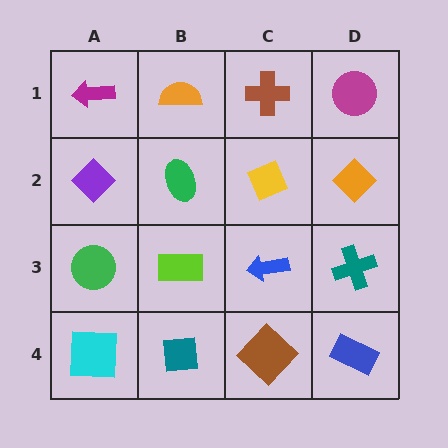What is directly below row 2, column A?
A green circle.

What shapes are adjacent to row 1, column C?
A yellow diamond (row 2, column C), an orange semicircle (row 1, column B), a magenta circle (row 1, column D).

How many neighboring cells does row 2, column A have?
3.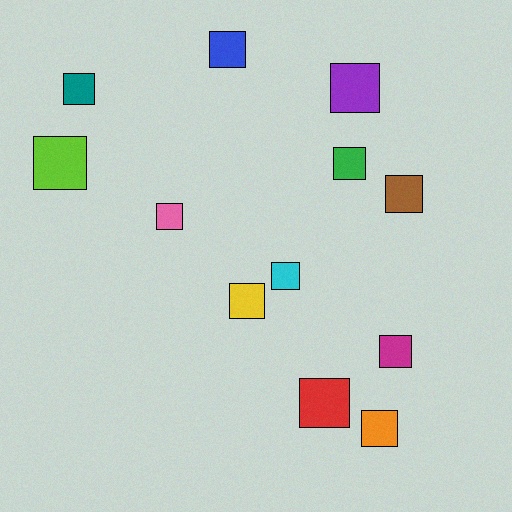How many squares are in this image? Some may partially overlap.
There are 12 squares.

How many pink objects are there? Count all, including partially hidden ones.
There is 1 pink object.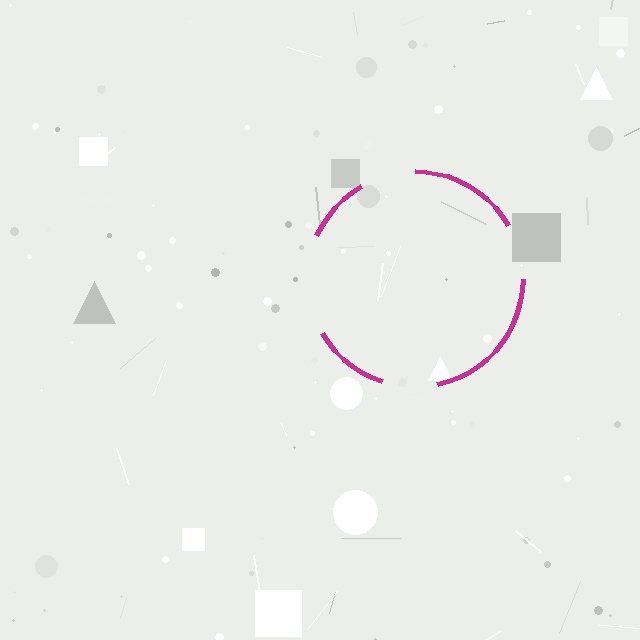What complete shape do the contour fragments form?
The contour fragments form a circle.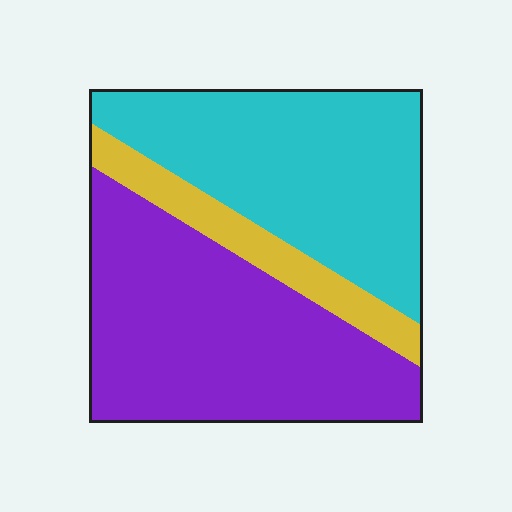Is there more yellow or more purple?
Purple.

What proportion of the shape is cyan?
Cyan takes up between a quarter and a half of the shape.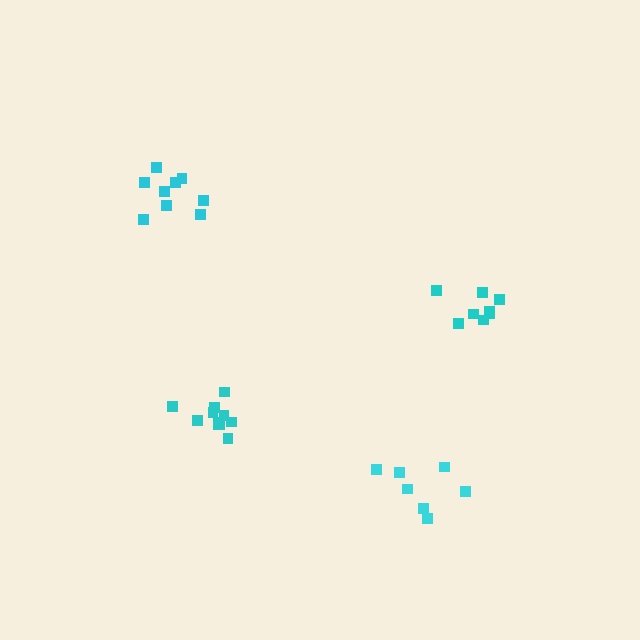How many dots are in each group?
Group 1: 11 dots, Group 2: 7 dots, Group 3: 8 dots, Group 4: 9 dots (35 total).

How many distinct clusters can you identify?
There are 4 distinct clusters.